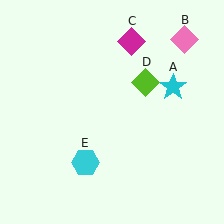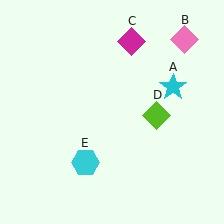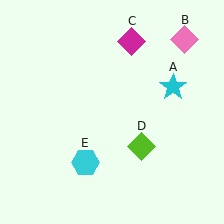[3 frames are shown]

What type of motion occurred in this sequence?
The lime diamond (object D) rotated clockwise around the center of the scene.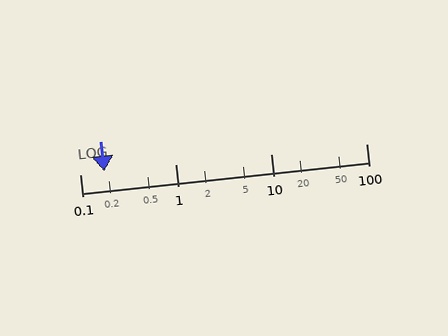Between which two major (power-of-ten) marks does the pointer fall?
The pointer is between 0.1 and 1.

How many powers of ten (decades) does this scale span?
The scale spans 3 decades, from 0.1 to 100.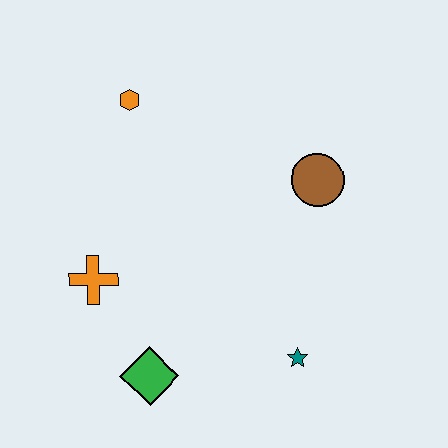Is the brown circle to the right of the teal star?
Yes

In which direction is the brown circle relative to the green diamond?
The brown circle is above the green diamond.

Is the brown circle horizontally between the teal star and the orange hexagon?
No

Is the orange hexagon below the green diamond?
No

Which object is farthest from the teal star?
The orange hexagon is farthest from the teal star.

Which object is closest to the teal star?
The green diamond is closest to the teal star.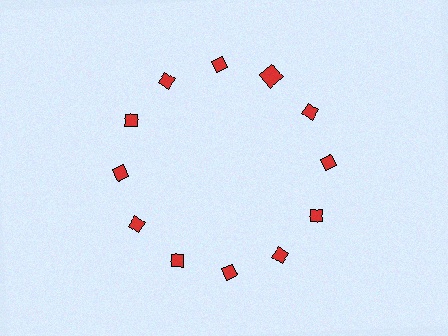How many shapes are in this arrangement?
There are 12 shapes arranged in a ring pattern.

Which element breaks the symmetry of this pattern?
The red square at roughly the 1 o'clock position breaks the symmetry. All other shapes are red diamonds.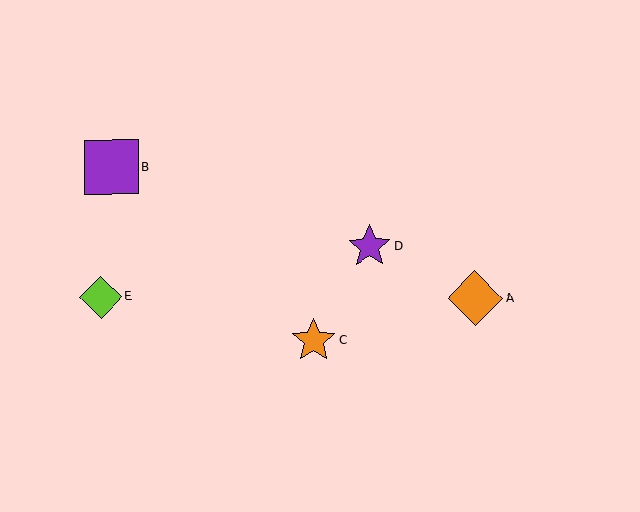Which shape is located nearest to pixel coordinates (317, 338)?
The orange star (labeled C) at (314, 340) is nearest to that location.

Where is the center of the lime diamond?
The center of the lime diamond is at (101, 297).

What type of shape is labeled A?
Shape A is an orange diamond.